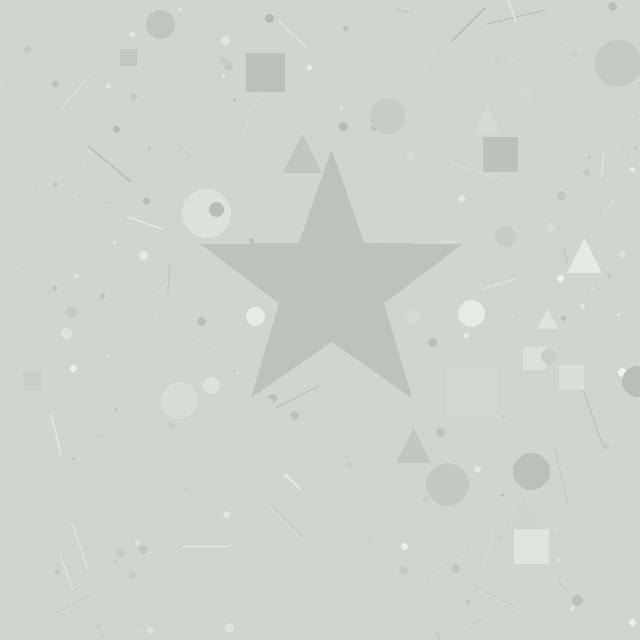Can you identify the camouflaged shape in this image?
The camouflaged shape is a star.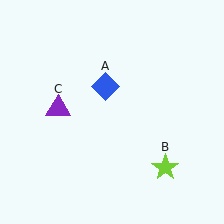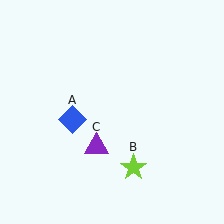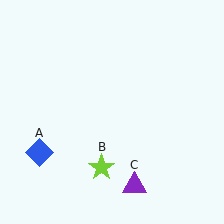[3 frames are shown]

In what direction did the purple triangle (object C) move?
The purple triangle (object C) moved down and to the right.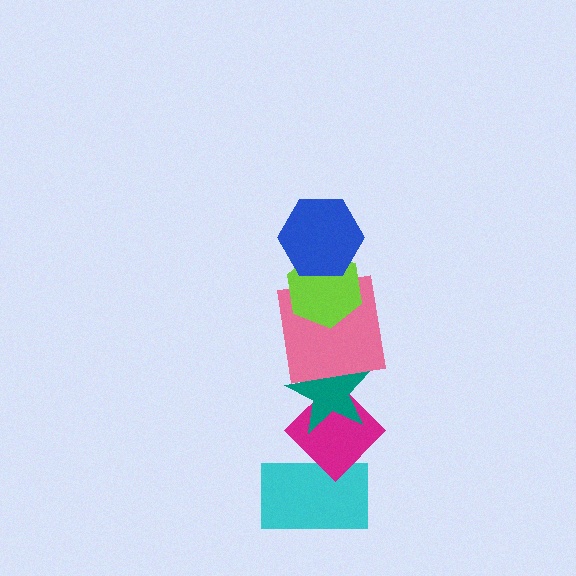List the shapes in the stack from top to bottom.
From top to bottom: the blue hexagon, the lime hexagon, the pink square, the teal star, the magenta diamond, the cyan rectangle.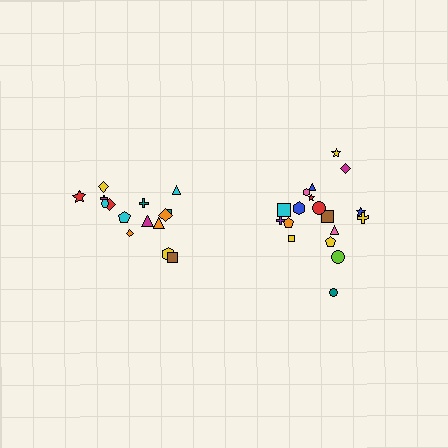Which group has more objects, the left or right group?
The right group.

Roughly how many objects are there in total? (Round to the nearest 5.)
Roughly 35 objects in total.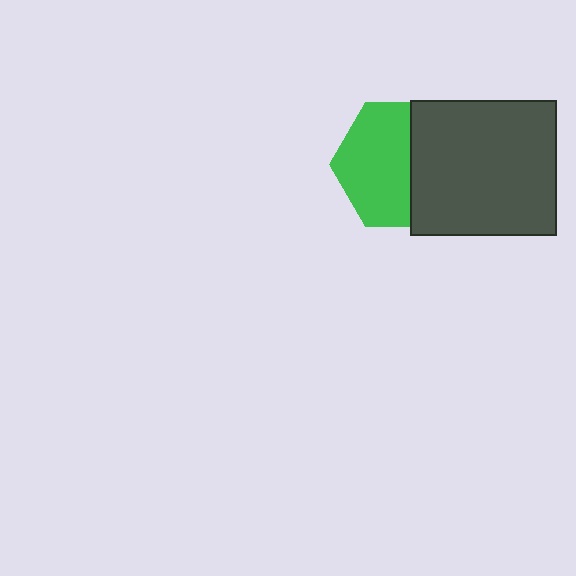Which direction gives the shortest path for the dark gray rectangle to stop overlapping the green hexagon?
Moving right gives the shortest separation.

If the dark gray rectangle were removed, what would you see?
You would see the complete green hexagon.